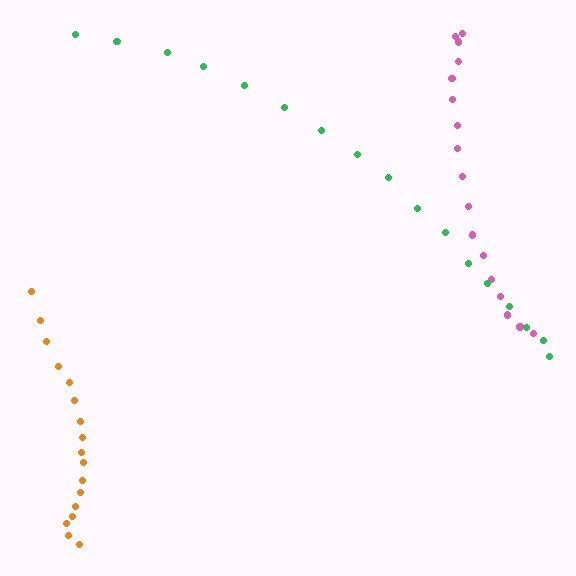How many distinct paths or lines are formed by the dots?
There are 3 distinct paths.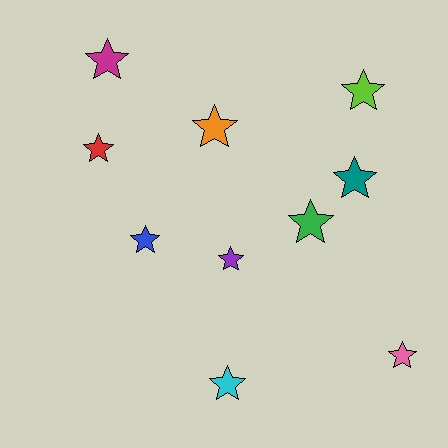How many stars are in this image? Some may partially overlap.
There are 10 stars.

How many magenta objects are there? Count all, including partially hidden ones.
There is 1 magenta object.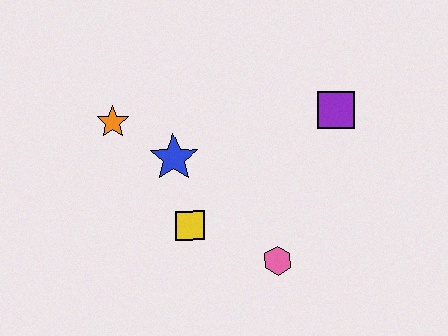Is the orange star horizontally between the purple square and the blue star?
No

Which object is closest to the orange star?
The blue star is closest to the orange star.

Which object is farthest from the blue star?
The purple square is farthest from the blue star.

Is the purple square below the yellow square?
No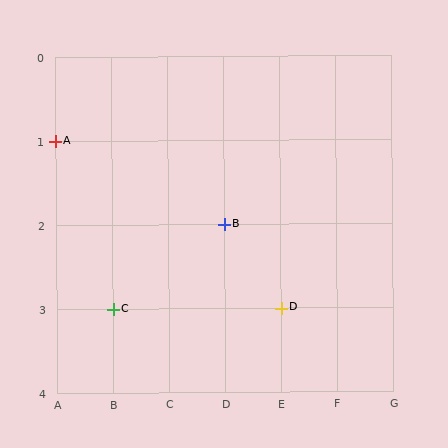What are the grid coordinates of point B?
Point B is at grid coordinates (D, 2).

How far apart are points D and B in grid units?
Points D and B are 1 column and 1 row apart (about 1.4 grid units diagonally).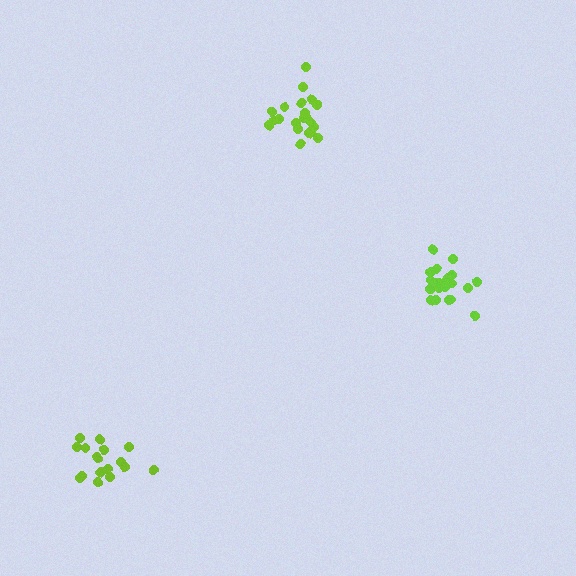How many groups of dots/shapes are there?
There are 3 groups.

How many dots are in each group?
Group 1: 18 dots, Group 2: 21 dots, Group 3: 21 dots (60 total).